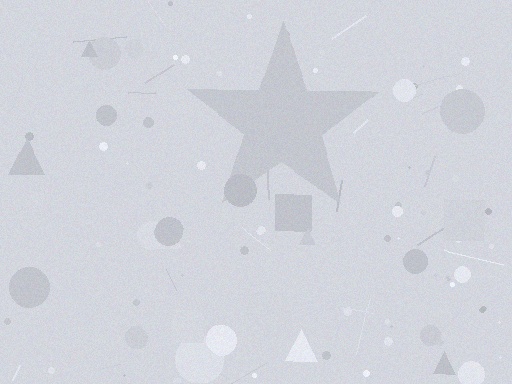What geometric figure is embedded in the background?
A star is embedded in the background.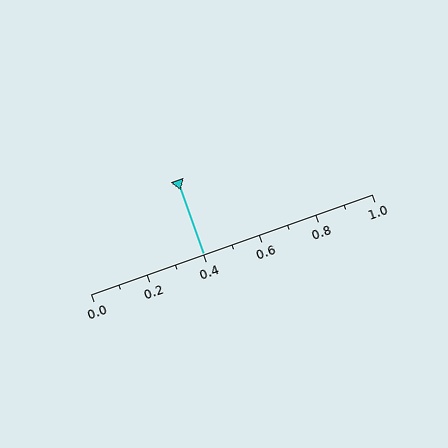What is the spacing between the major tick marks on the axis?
The major ticks are spaced 0.2 apart.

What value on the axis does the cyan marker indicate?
The marker indicates approximately 0.4.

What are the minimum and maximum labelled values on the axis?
The axis runs from 0.0 to 1.0.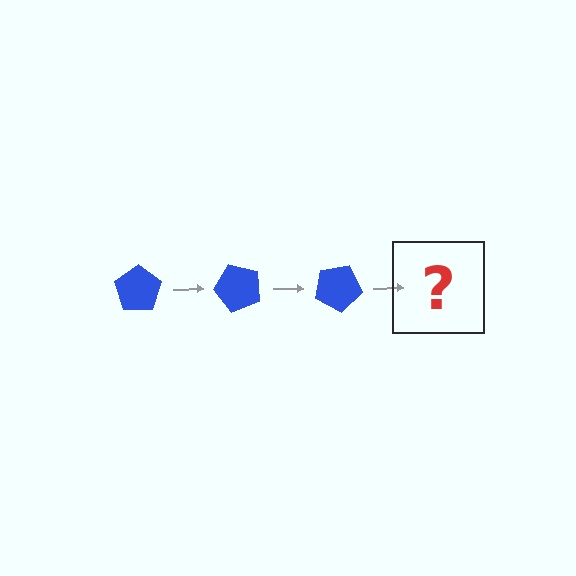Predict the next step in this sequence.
The next step is a blue pentagon rotated 150 degrees.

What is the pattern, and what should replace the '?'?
The pattern is that the pentagon rotates 50 degrees each step. The '?' should be a blue pentagon rotated 150 degrees.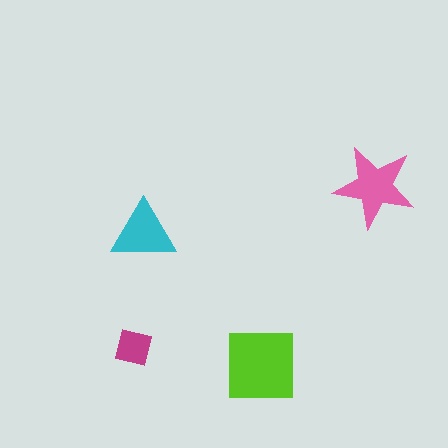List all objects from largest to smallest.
The lime square, the pink star, the cyan triangle, the magenta square.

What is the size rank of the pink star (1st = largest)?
2nd.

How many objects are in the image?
There are 4 objects in the image.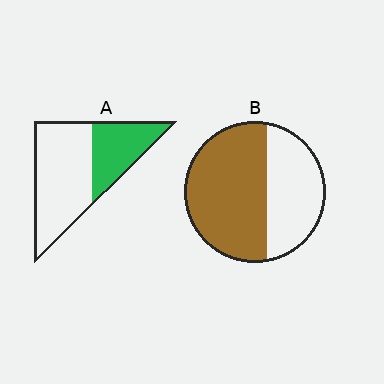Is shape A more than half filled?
No.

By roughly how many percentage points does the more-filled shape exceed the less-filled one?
By roughly 25 percentage points (B over A).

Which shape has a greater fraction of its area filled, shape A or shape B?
Shape B.